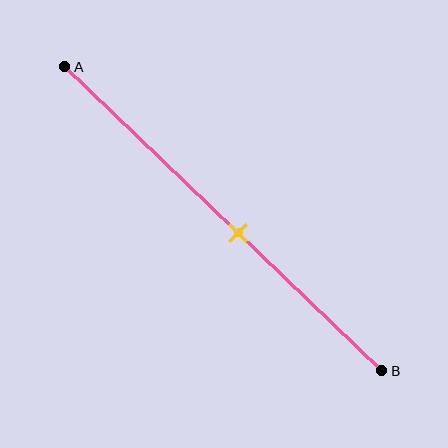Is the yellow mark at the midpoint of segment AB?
No, the mark is at about 55% from A, not at the 50% midpoint.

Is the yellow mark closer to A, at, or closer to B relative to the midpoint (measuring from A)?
The yellow mark is closer to point B than the midpoint of segment AB.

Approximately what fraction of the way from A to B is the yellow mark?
The yellow mark is approximately 55% of the way from A to B.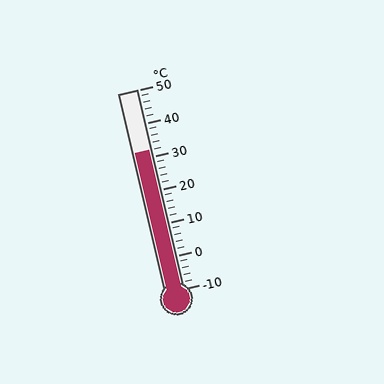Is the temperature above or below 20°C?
The temperature is above 20°C.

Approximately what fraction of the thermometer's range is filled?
The thermometer is filled to approximately 70% of its range.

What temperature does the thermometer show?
The thermometer shows approximately 32°C.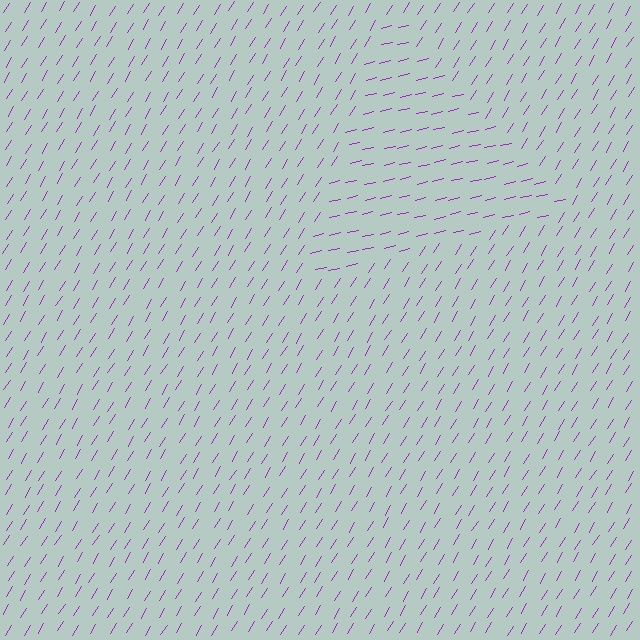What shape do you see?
I see a triangle.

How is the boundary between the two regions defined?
The boundary is defined purely by a change in line orientation (approximately 45 degrees difference). All lines are the same color and thickness.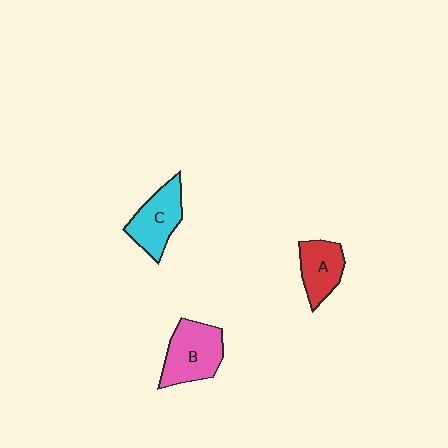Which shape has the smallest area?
Shape A (red).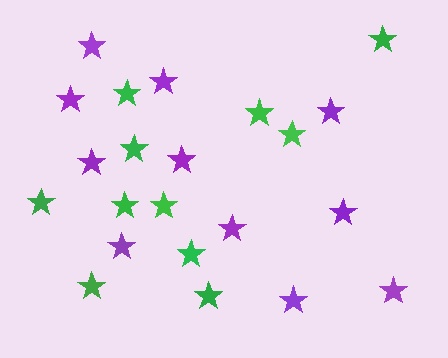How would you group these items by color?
There are 2 groups: one group of purple stars (11) and one group of green stars (11).